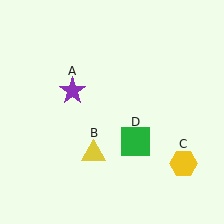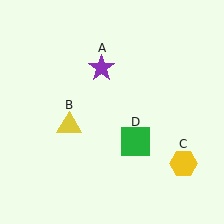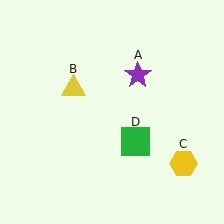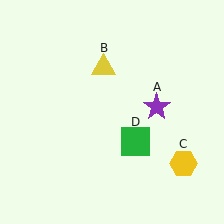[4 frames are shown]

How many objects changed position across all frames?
2 objects changed position: purple star (object A), yellow triangle (object B).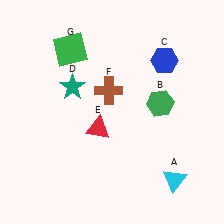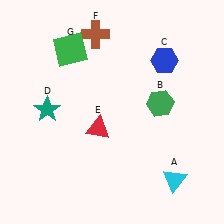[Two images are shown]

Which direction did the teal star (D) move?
The teal star (D) moved left.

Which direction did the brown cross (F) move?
The brown cross (F) moved up.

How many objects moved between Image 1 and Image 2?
2 objects moved between the two images.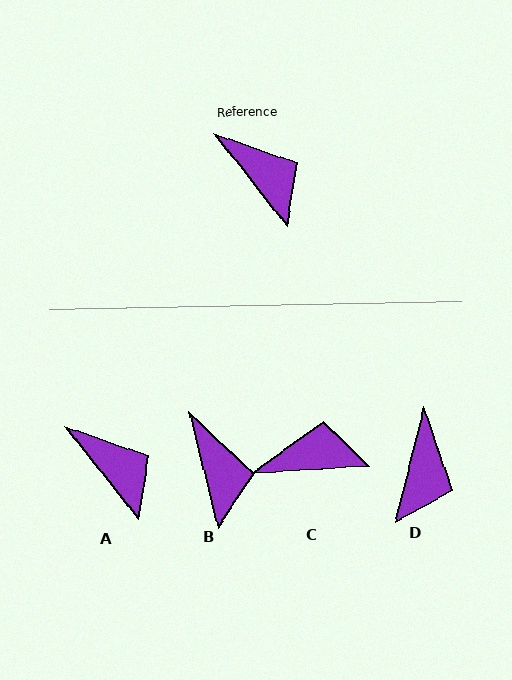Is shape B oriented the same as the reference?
No, it is off by about 24 degrees.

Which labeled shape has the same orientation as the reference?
A.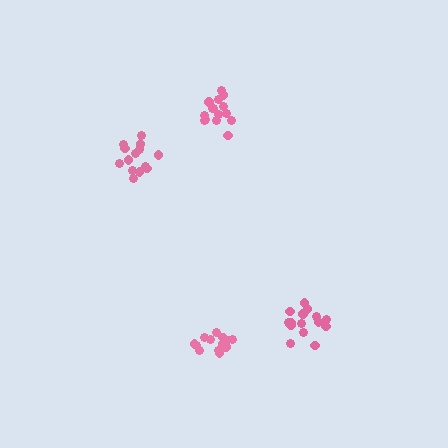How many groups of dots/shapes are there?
There are 4 groups.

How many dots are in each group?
Group 1: 15 dots, Group 2: 13 dots, Group 3: 16 dots, Group 4: 15 dots (59 total).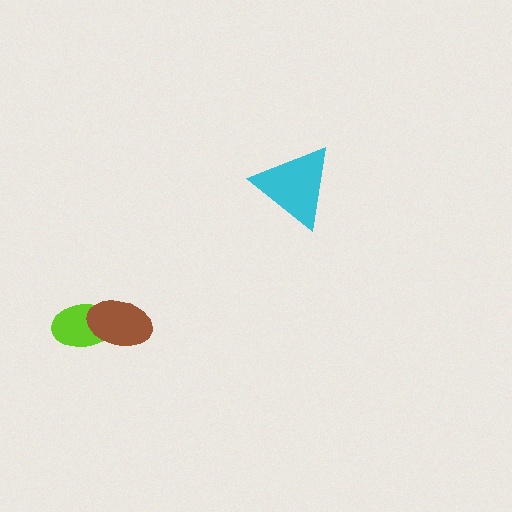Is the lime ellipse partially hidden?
Yes, it is partially covered by another shape.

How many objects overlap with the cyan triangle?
0 objects overlap with the cyan triangle.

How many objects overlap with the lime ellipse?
1 object overlaps with the lime ellipse.